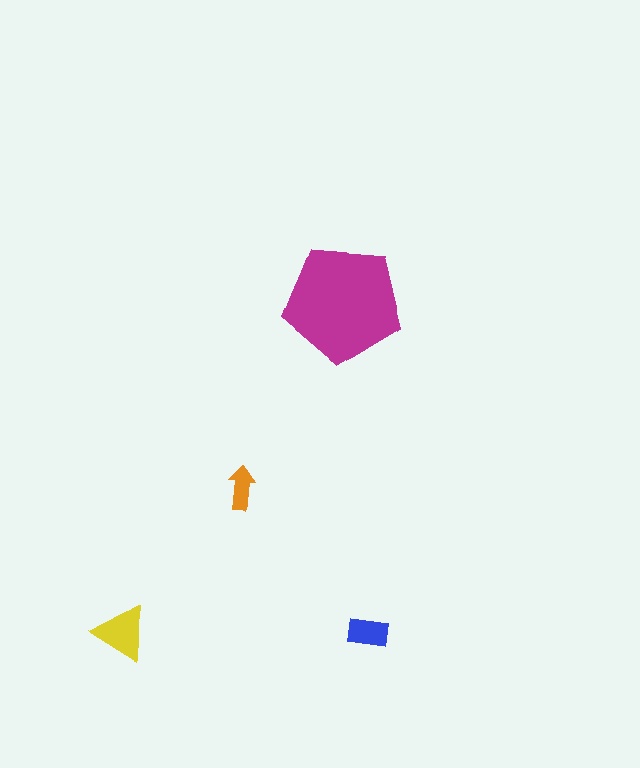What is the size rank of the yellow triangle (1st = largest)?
2nd.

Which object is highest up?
The magenta pentagon is topmost.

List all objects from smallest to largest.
The orange arrow, the blue rectangle, the yellow triangle, the magenta pentagon.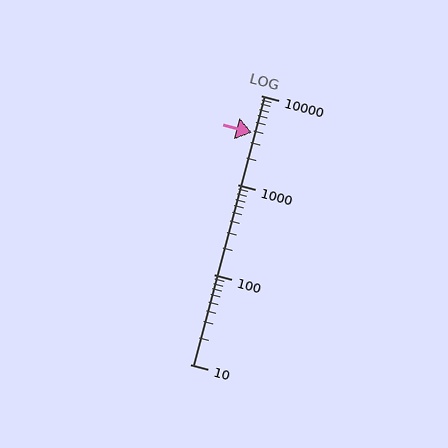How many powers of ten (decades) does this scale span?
The scale spans 3 decades, from 10 to 10000.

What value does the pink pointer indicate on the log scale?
The pointer indicates approximately 3800.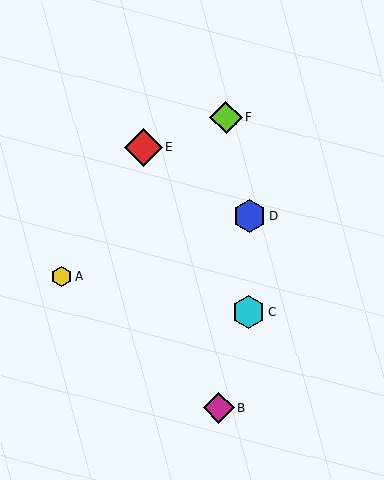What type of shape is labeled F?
Shape F is a lime diamond.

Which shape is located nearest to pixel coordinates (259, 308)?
The cyan hexagon (labeled C) at (249, 312) is nearest to that location.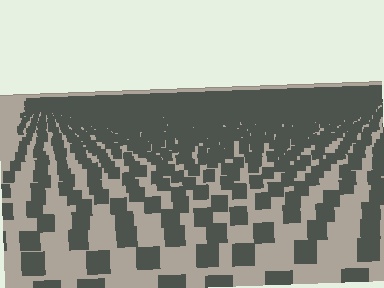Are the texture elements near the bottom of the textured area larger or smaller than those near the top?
Larger. Near the bottom, elements are closer to the viewer and appear at a bigger on-screen size.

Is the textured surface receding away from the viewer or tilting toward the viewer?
The surface is receding away from the viewer. Texture elements get smaller and denser toward the top.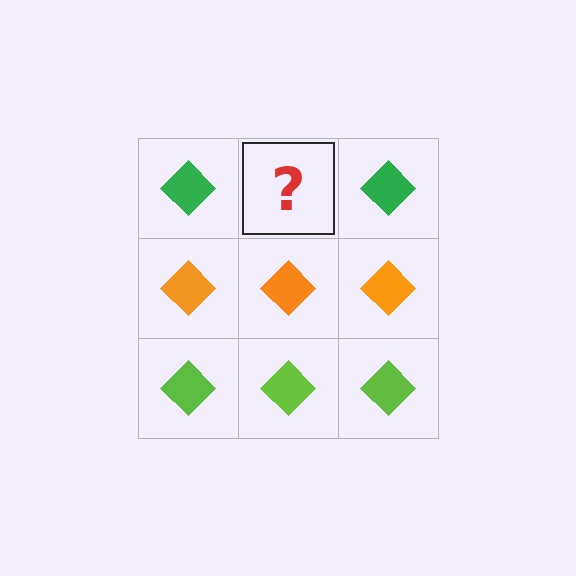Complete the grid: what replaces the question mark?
The question mark should be replaced with a green diamond.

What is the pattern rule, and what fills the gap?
The rule is that each row has a consistent color. The gap should be filled with a green diamond.